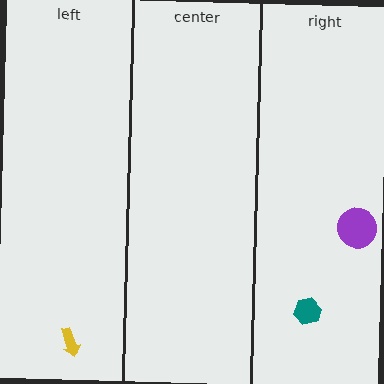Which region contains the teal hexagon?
The right region.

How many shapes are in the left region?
1.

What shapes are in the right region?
The teal hexagon, the purple circle.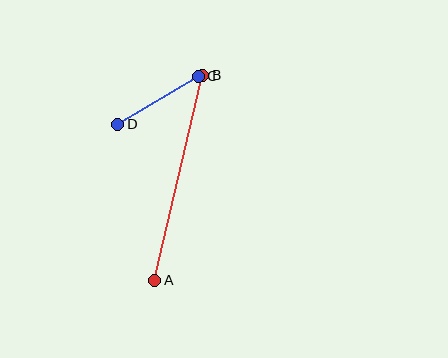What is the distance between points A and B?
The distance is approximately 210 pixels.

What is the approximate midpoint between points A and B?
The midpoint is at approximately (179, 178) pixels.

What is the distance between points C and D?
The distance is approximately 94 pixels.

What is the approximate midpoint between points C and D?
The midpoint is at approximately (158, 100) pixels.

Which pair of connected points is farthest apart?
Points A and B are farthest apart.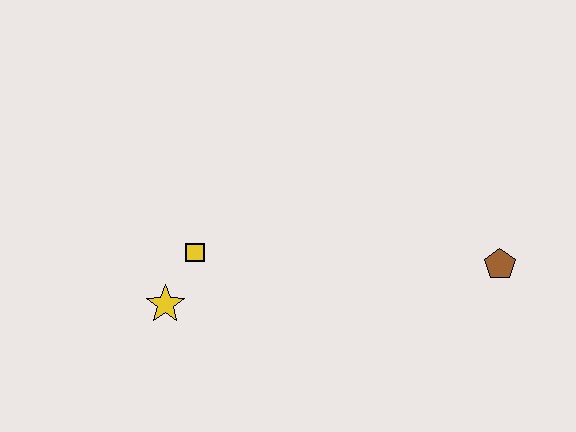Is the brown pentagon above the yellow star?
Yes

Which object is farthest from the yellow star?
The brown pentagon is farthest from the yellow star.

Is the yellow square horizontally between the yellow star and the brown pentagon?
Yes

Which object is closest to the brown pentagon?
The yellow square is closest to the brown pentagon.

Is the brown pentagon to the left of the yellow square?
No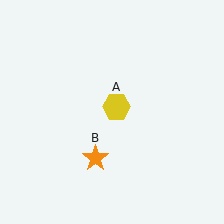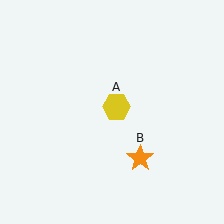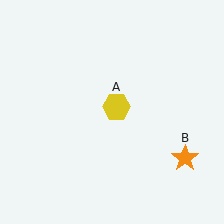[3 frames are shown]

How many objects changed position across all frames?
1 object changed position: orange star (object B).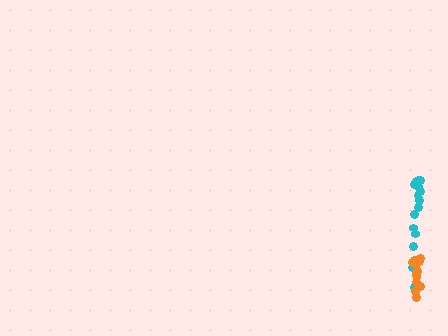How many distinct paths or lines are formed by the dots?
There are 2 distinct paths.